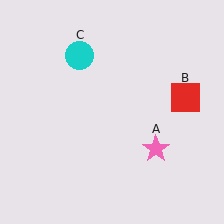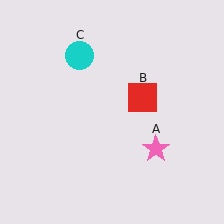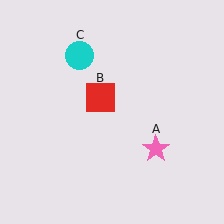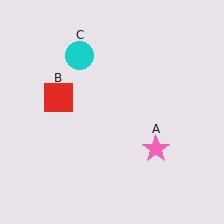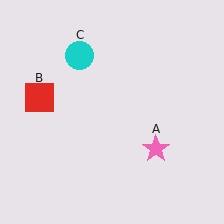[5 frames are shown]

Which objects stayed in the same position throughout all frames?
Pink star (object A) and cyan circle (object C) remained stationary.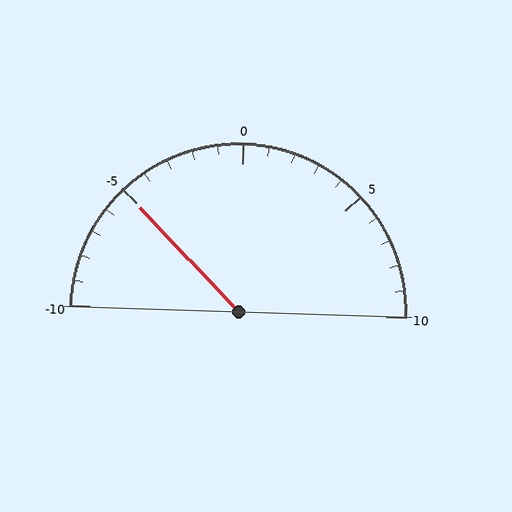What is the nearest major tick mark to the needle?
The nearest major tick mark is -5.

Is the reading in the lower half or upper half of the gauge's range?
The reading is in the lower half of the range (-10 to 10).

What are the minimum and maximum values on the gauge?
The gauge ranges from -10 to 10.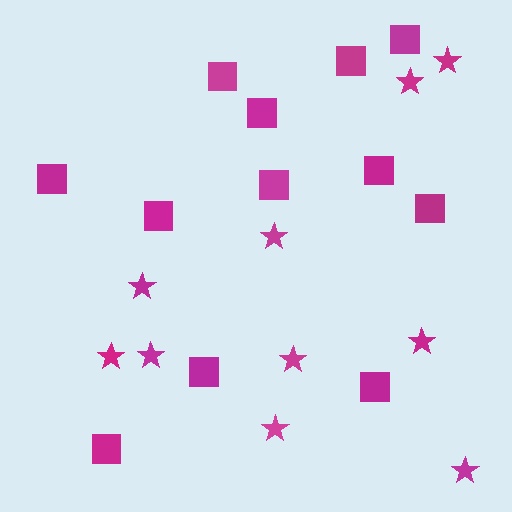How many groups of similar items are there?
There are 2 groups: one group of stars (10) and one group of squares (12).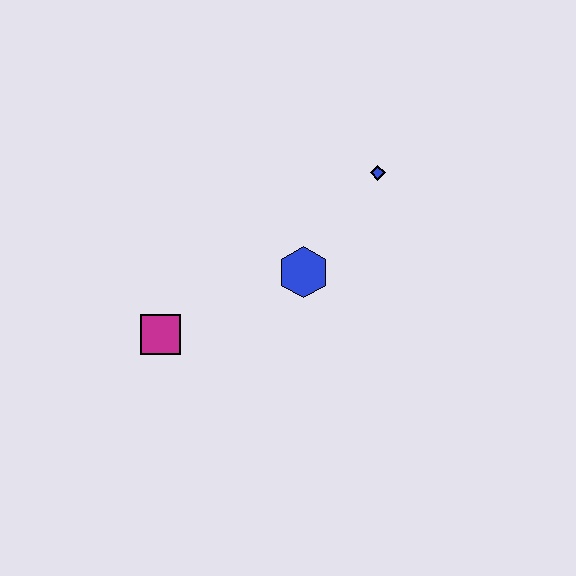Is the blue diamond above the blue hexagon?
Yes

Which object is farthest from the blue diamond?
The magenta square is farthest from the blue diamond.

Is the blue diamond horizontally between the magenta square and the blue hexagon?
No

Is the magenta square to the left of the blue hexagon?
Yes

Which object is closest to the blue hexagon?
The blue diamond is closest to the blue hexagon.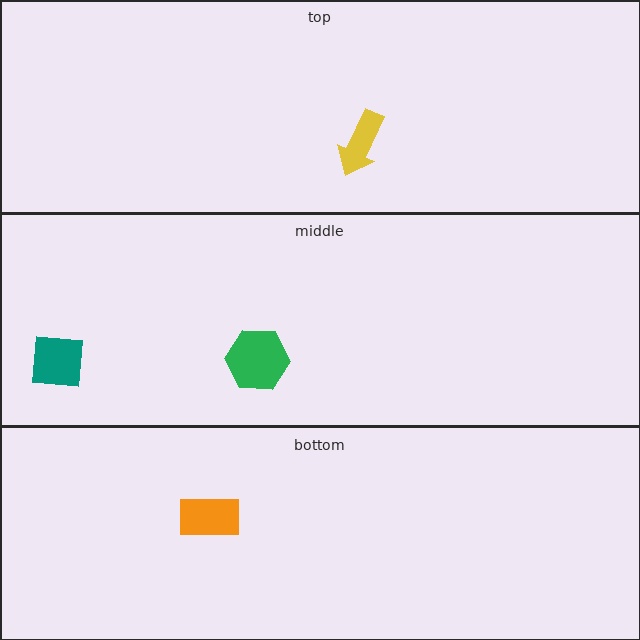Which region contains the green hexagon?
The middle region.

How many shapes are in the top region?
1.